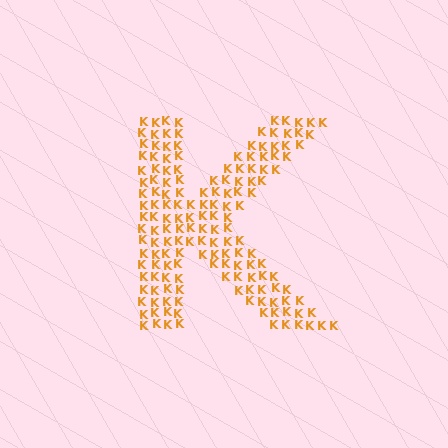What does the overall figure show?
The overall figure shows the letter K.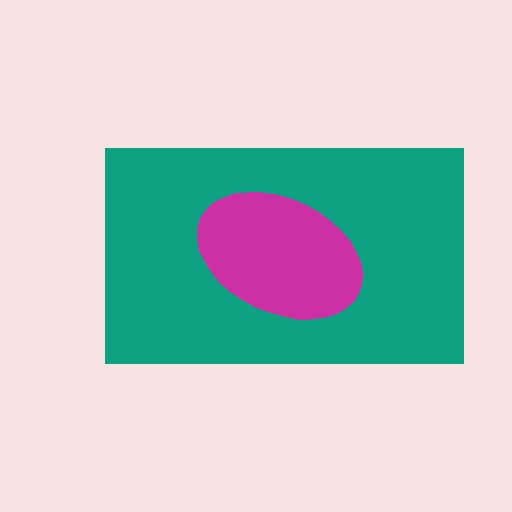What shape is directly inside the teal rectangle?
The magenta ellipse.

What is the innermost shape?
The magenta ellipse.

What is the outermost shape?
The teal rectangle.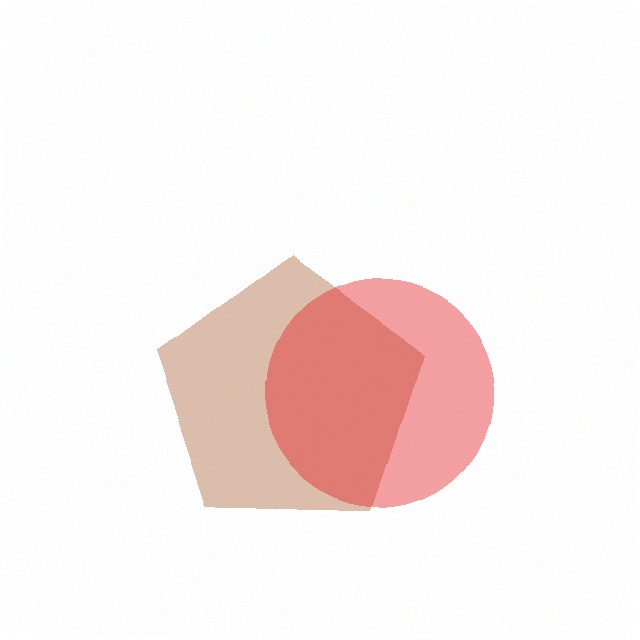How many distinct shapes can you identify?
There are 2 distinct shapes: a brown pentagon, a red circle.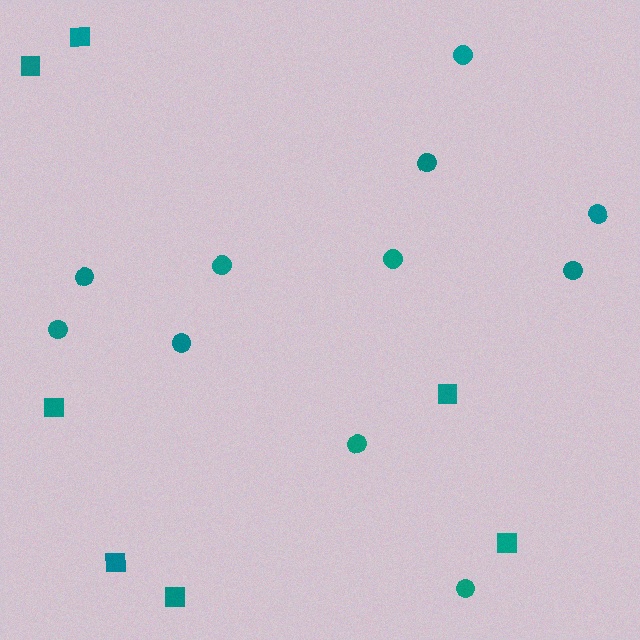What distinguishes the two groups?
There are 2 groups: one group of circles (11) and one group of squares (7).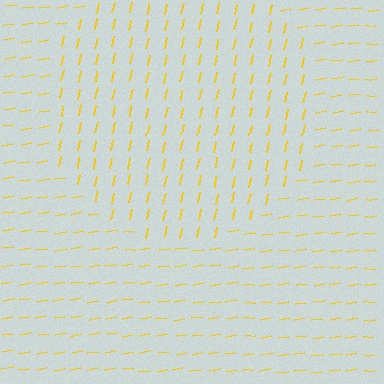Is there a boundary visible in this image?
Yes, there is a texture boundary formed by a change in line orientation.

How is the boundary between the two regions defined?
The boundary is defined purely by a change in line orientation (approximately 68 degrees difference). All lines are the same color and thickness.